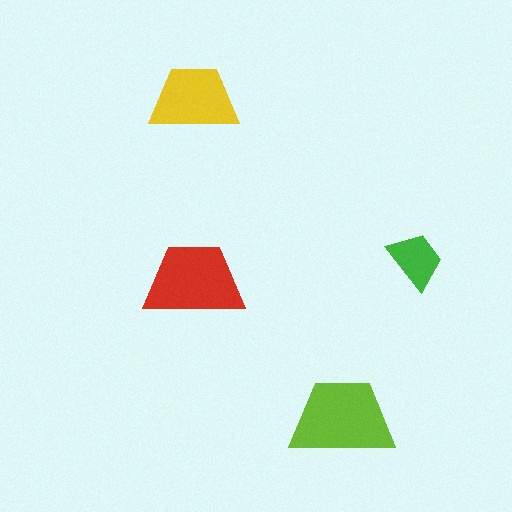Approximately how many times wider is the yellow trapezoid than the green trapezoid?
About 1.5 times wider.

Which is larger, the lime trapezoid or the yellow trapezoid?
The lime one.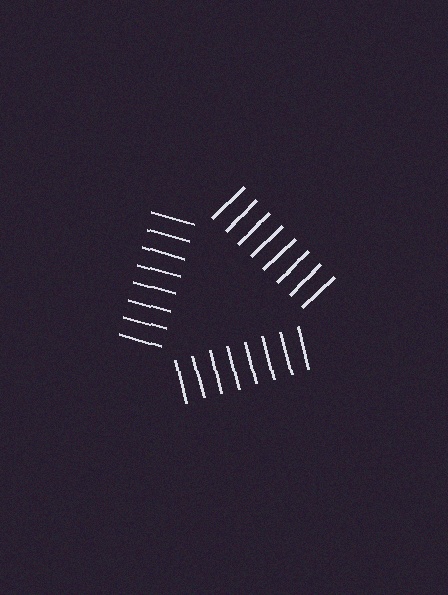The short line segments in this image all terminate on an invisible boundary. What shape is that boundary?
An illusory triangle — the line segments terminate on its edges but no continuous stroke is drawn.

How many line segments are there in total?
24 — 8 along each of the 3 edges.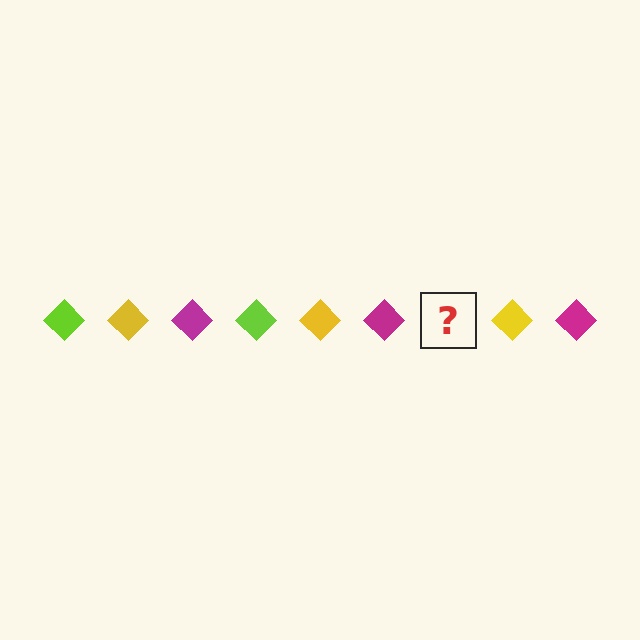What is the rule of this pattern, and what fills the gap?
The rule is that the pattern cycles through lime, yellow, magenta diamonds. The gap should be filled with a lime diamond.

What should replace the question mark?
The question mark should be replaced with a lime diamond.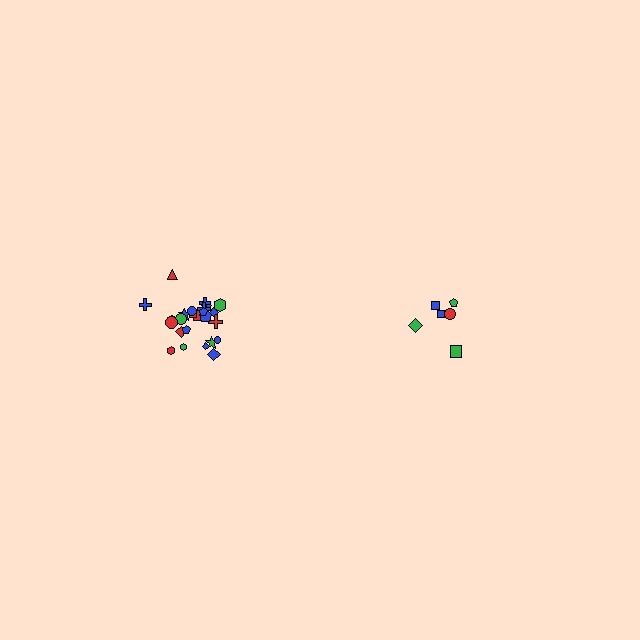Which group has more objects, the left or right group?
The left group.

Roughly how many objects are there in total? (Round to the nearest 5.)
Roughly 30 objects in total.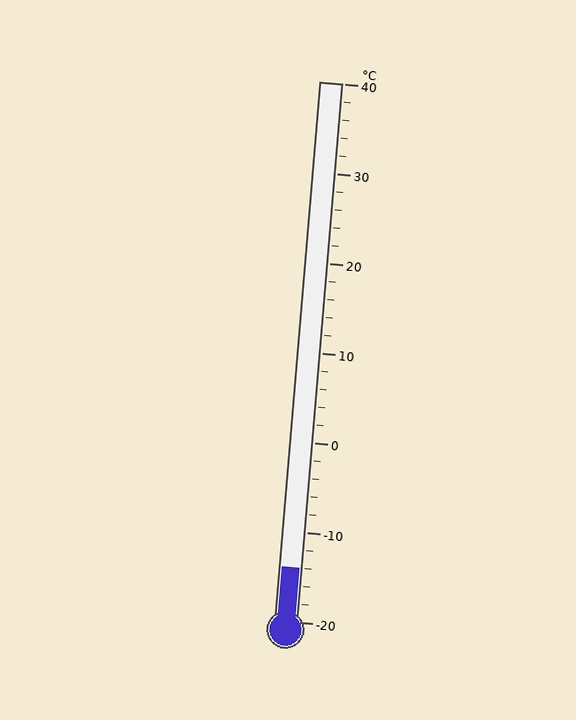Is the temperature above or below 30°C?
The temperature is below 30°C.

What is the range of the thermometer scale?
The thermometer scale ranges from -20°C to 40°C.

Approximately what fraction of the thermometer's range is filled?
The thermometer is filled to approximately 10% of its range.